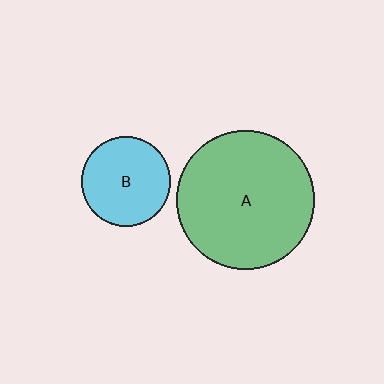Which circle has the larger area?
Circle A (green).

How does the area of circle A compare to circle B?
Approximately 2.4 times.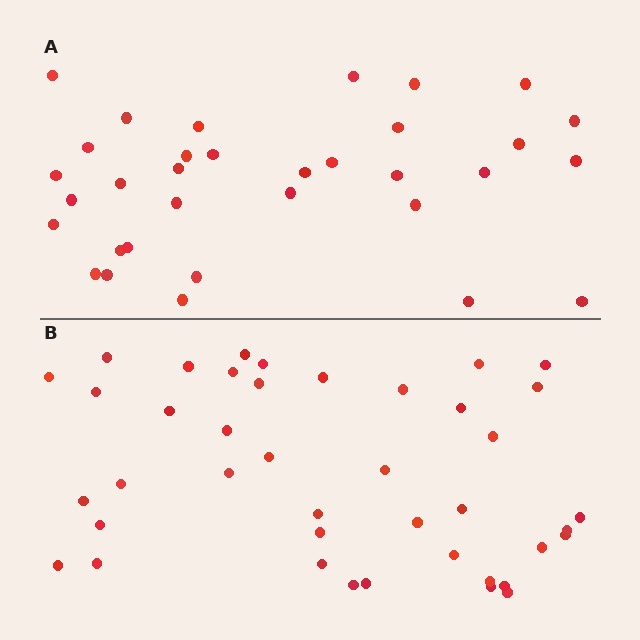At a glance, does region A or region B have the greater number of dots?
Region B (the bottom region) has more dots.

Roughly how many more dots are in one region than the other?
Region B has roughly 8 or so more dots than region A.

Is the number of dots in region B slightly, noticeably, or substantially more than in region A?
Region B has only slightly more — the two regions are fairly close. The ratio is roughly 1.2 to 1.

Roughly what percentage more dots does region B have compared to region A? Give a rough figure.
About 25% more.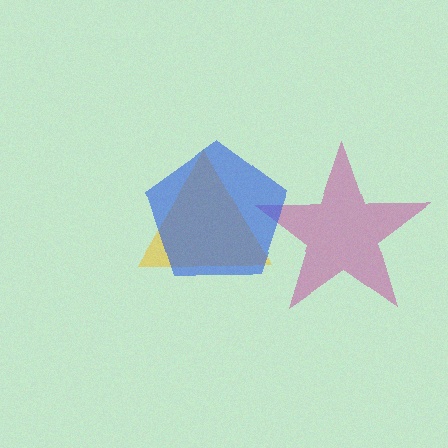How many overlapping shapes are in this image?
There are 3 overlapping shapes in the image.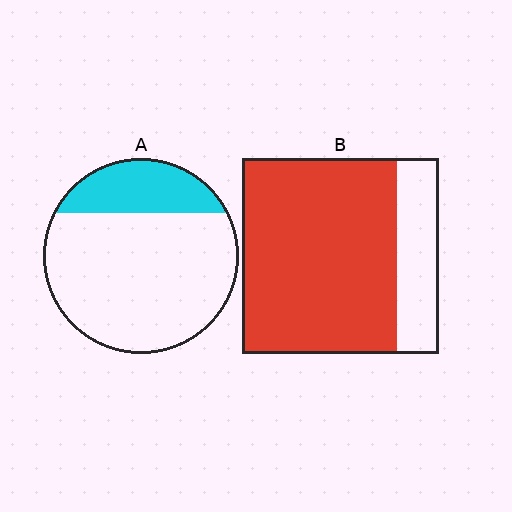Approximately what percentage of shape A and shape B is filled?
A is approximately 25% and B is approximately 80%.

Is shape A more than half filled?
No.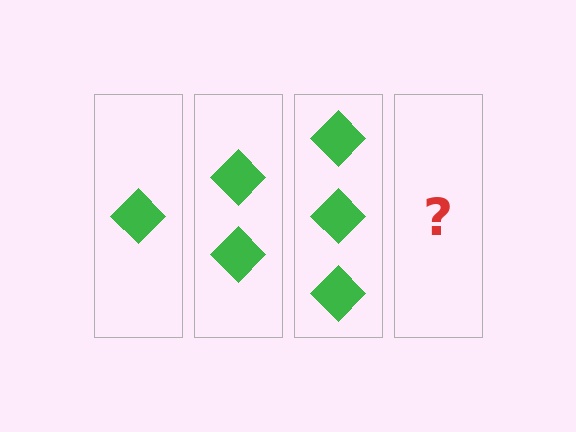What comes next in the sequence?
The next element should be 4 diamonds.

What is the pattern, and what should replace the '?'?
The pattern is that each step adds one more diamond. The '?' should be 4 diamonds.